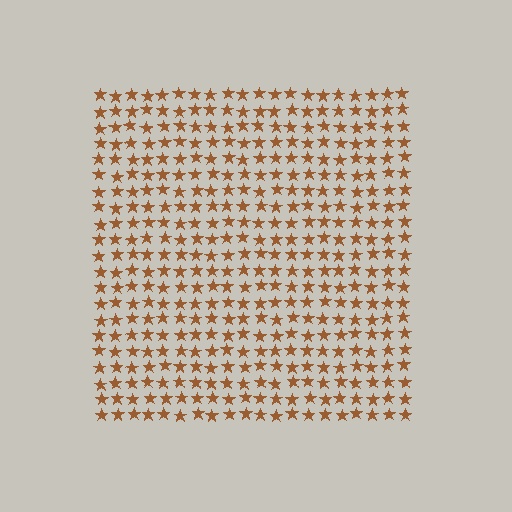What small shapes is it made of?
It is made of small stars.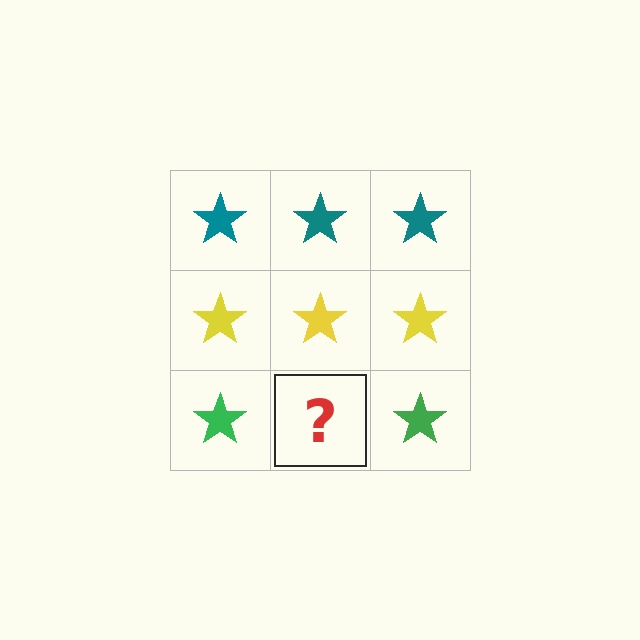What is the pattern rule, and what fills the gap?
The rule is that each row has a consistent color. The gap should be filled with a green star.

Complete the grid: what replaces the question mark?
The question mark should be replaced with a green star.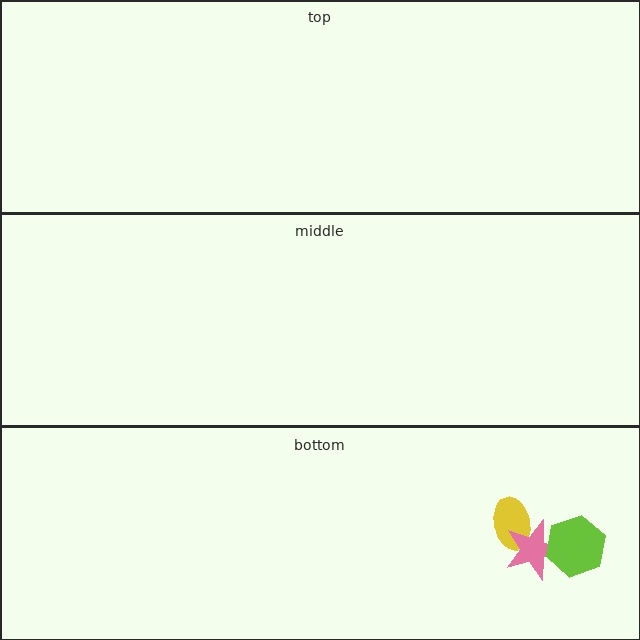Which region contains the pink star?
The bottom region.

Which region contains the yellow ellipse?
The bottom region.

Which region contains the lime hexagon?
The bottom region.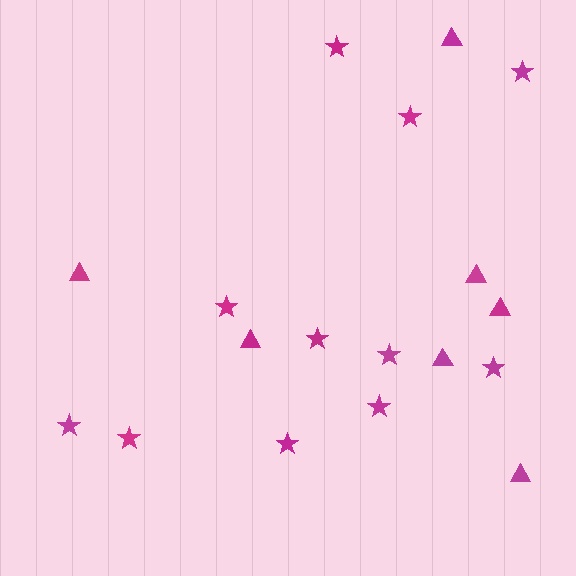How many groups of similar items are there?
There are 2 groups: one group of stars (11) and one group of triangles (7).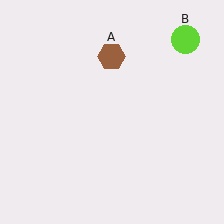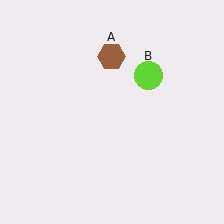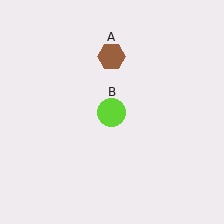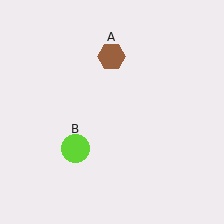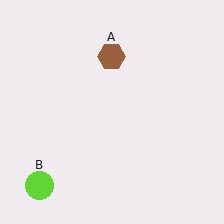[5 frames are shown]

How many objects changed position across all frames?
1 object changed position: lime circle (object B).